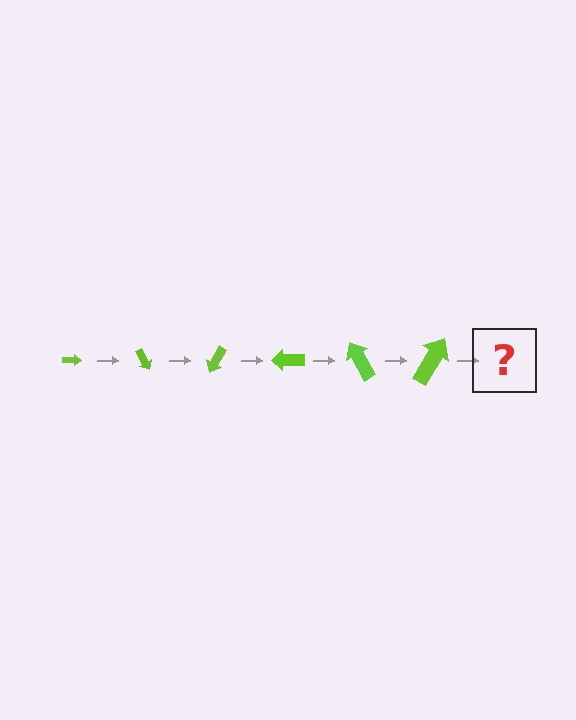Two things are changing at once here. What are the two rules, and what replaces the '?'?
The two rules are that the arrow grows larger each step and it rotates 60 degrees each step. The '?' should be an arrow, larger than the previous one and rotated 360 degrees from the start.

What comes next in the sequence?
The next element should be an arrow, larger than the previous one and rotated 360 degrees from the start.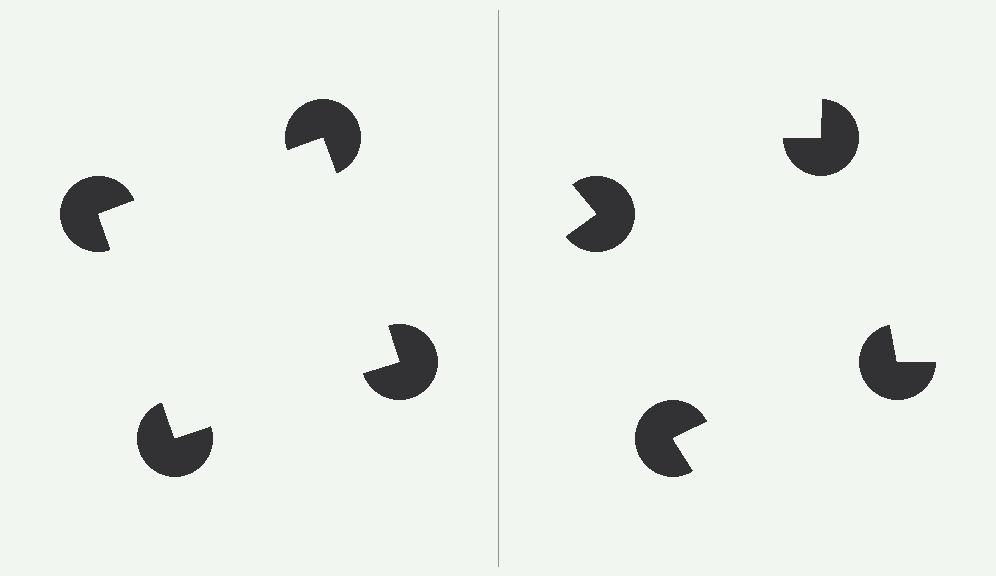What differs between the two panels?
The pac-man discs are positioned identically on both sides; only the wedge orientations differ. On the left they align to a square; on the right they are misaligned.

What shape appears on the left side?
An illusory square.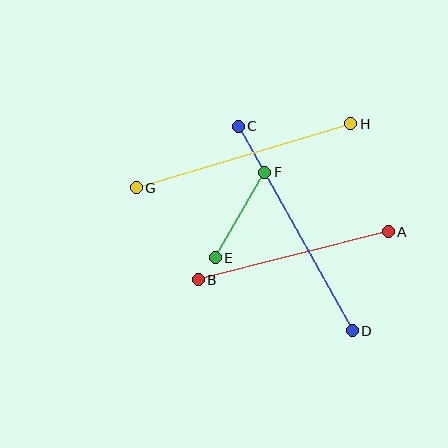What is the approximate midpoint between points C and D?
The midpoint is at approximately (295, 228) pixels.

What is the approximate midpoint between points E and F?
The midpoint is at approximately (240, 215) pixels.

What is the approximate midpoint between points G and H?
The midpoint is at approximately (244, 156) pixels.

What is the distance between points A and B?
The distance is approximately 196 pixels.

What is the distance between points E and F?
The distance is approximately 99 pixels.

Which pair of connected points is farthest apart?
Points C and D are farthest apart.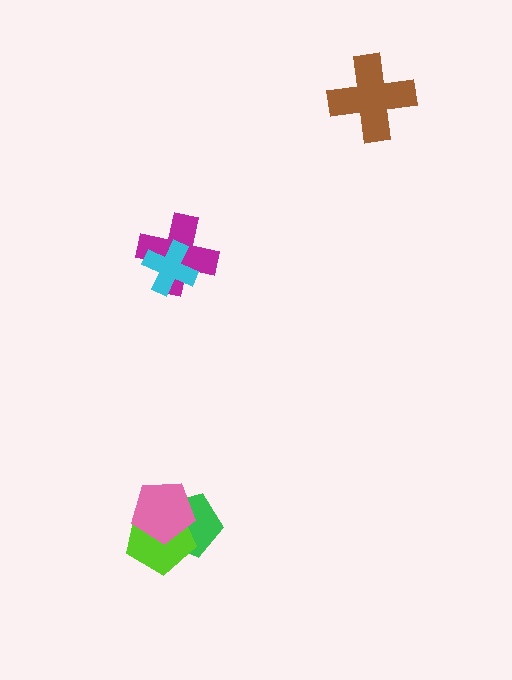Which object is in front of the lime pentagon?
The pink pentagon is in front of the lime pentagon.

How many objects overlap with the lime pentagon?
2 objects overlap with the lime pentagon.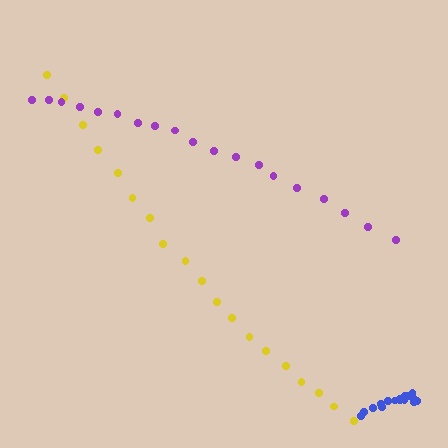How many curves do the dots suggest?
There are 3 distinct paths.